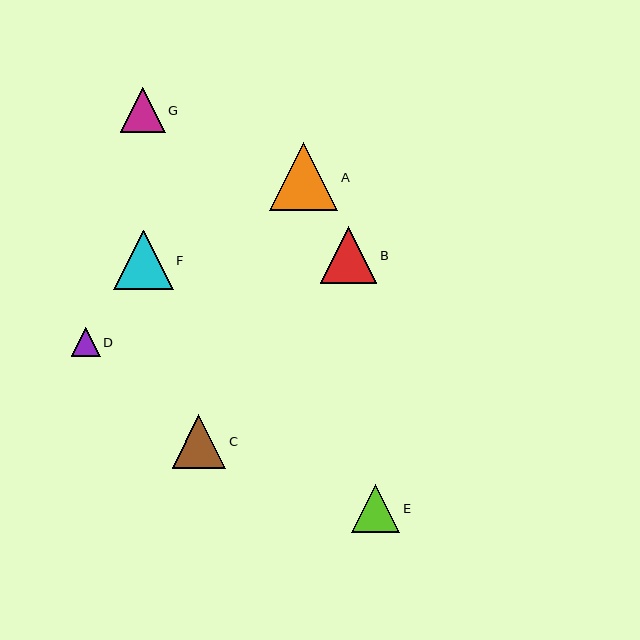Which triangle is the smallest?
Triangle D is the smallest with a size of approximately 29 pixels.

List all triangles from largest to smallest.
From largest to smallest: A, F, B, C, E, G, D.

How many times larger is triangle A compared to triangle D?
Triangle A is approximately 2.4 times the size of triangle D.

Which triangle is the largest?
Triangle A is the largest with a size of approximately 68 pixels.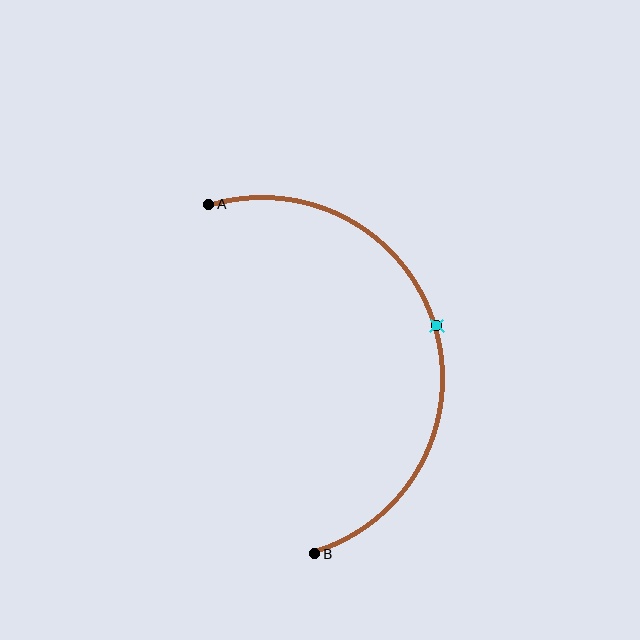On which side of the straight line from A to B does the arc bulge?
The arc bulges to the right of the straight line connecting A and B.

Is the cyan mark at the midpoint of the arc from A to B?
Yes. The cyan mark lies on the arc at equal arc-length from both A and B — it is the arc midpoint.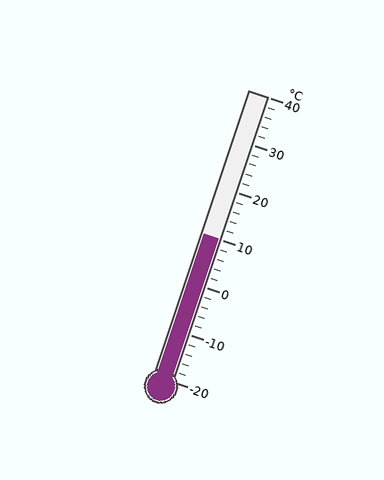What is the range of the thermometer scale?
The thermometer scale ranges from -20°C to 40°C.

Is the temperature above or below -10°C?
The temperature is above -10°C.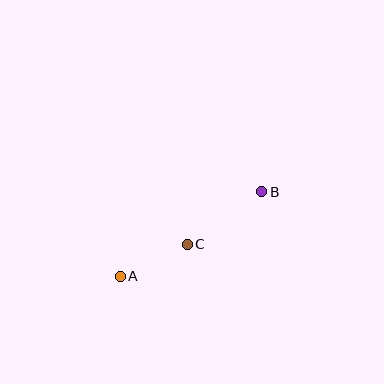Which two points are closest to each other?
Points A and C are closest to each other.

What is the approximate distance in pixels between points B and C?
The distance between B and C is approximately 91 pixels.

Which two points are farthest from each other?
Points A and B are farthest from each other.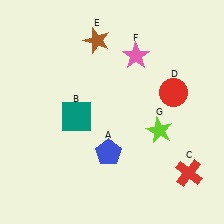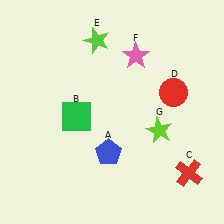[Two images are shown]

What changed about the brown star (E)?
In Image 1, E is brown. In Image 2, it changed to lime.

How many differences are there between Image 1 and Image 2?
There are 2 differences between the two images.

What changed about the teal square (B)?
In Image 1, B is teal. In Image 2, it changed to green.